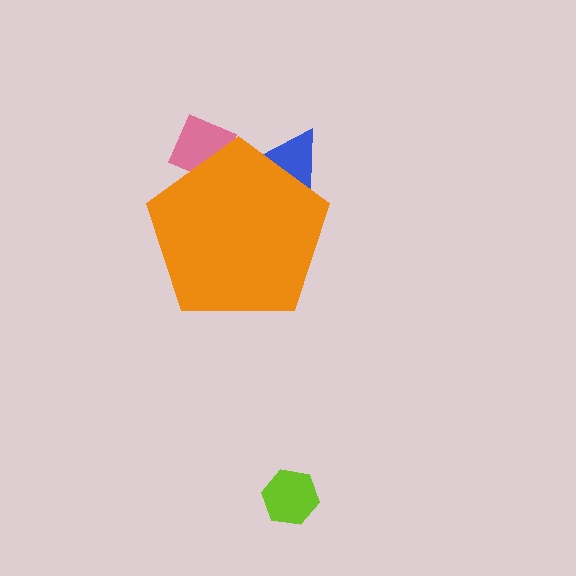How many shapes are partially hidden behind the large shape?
2 shapes are partially hidden.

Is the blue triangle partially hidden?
Yes, the blue triangle is partially hidden behind the orange pentagon.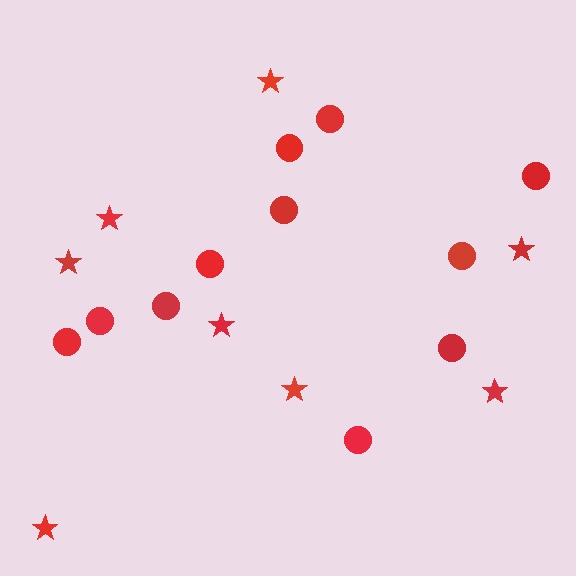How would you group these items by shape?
There are 2 groups: one group of circles (11) and one group of stars (8).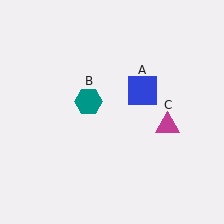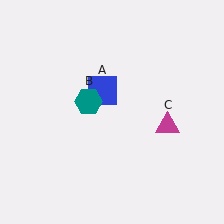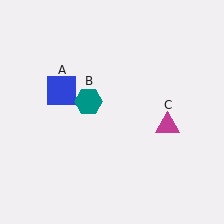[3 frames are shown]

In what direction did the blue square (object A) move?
The blue square (object A) moved left.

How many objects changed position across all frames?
1 object changed position: blue square (object A).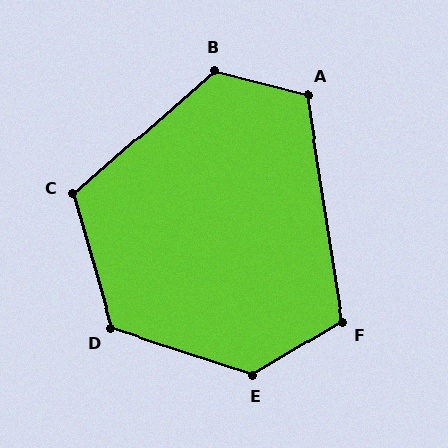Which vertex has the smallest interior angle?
F, at approximately 112 degrees.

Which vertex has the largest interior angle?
E, at approximately 131 degrees.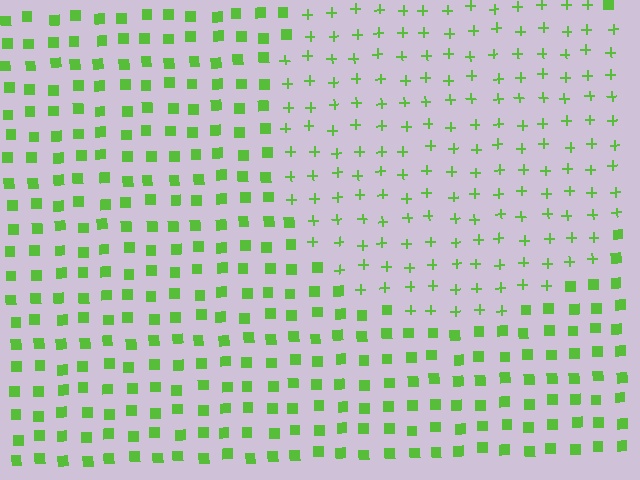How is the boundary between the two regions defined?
The boundary is defined by a change in element shape: plus signs inside vs. squares outside. All elements share the same color and spacing.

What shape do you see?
I see a circle.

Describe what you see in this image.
The image is filled with small lime elements arranged in a uniform grid. A circle-shaped region contains plus signs, while the surrounding area contains squares. The boundary is defined purely by the change in element shape.